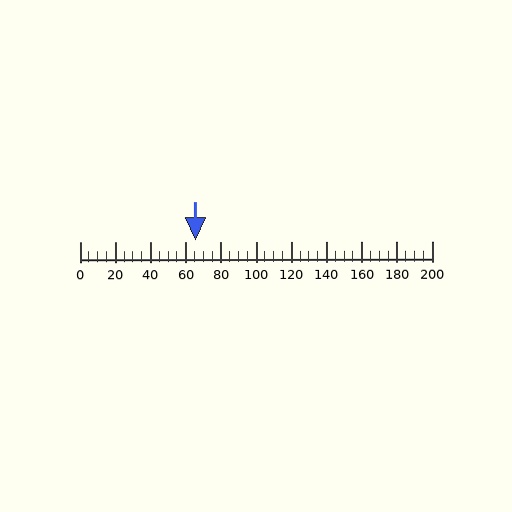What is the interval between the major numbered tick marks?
The major tick marks are spaced 20 units apart.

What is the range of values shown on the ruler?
The ruler shows values from 0 to 200.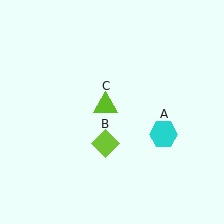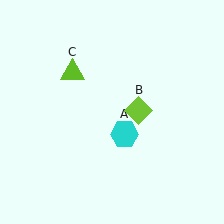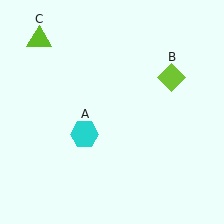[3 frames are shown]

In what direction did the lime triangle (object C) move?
The lime triangle (object C) moved up and to the left.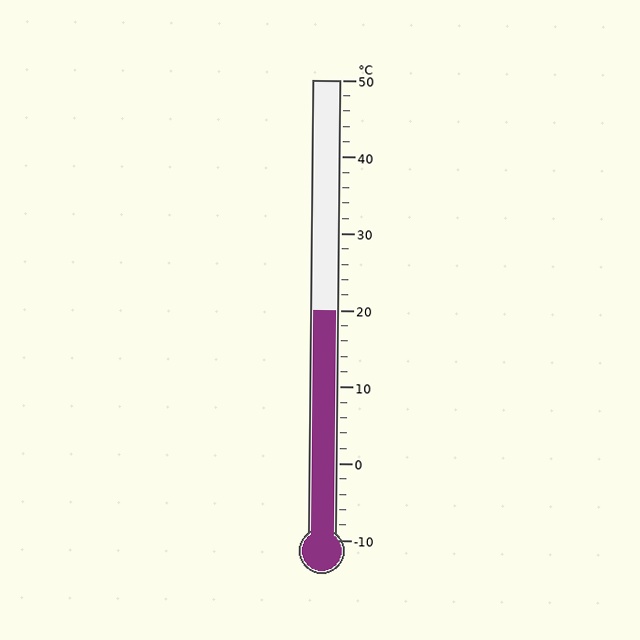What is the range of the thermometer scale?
The thermometer scale ranges from -10°C to 50°C.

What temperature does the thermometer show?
The thermometer shows approximately 20°C.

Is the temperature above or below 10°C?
The temperature is above 10°C.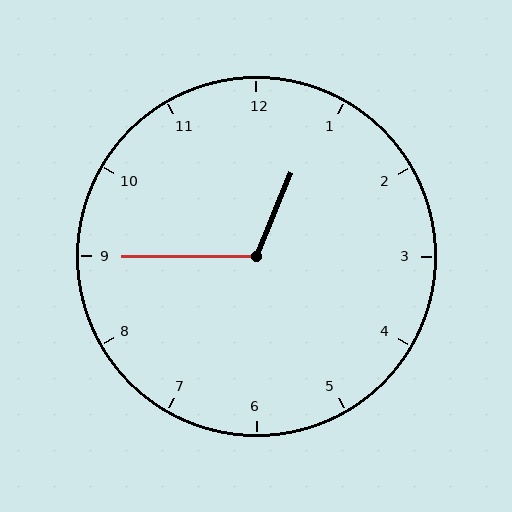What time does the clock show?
12:45.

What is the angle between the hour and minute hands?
Approximately 112 degrees.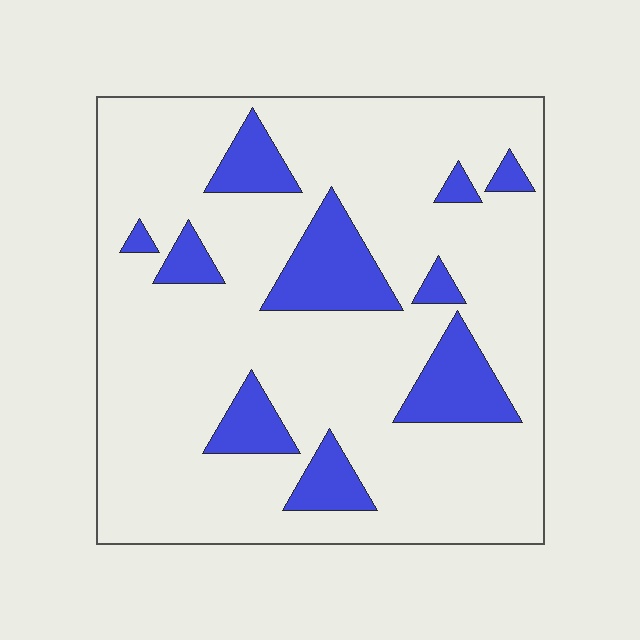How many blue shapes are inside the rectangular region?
10.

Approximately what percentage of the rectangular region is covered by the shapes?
Approximately 20%.